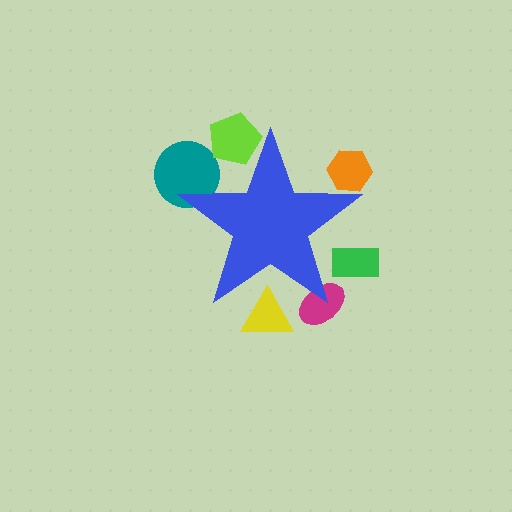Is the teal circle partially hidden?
Yes, the teal circle is partially hidden behind the blue star.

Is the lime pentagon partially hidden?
Yes, the lime pentagon is partially hidden behind the blue star.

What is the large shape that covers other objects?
A blue star.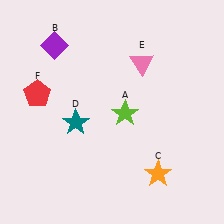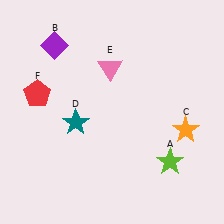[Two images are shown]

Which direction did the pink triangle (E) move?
The pink triangle (E) moved left.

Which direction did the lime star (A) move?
The lime star (A) moved down.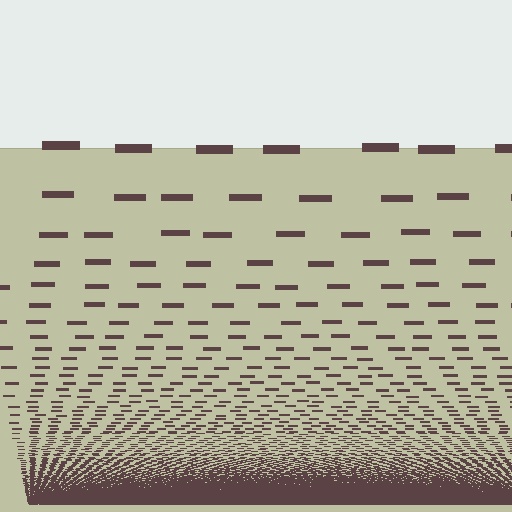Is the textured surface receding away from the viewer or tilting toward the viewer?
The surface appears to tilt toward the viewer. Texture elements get larger and sparser toward the top.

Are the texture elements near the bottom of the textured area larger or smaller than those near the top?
Smaller. The gradient is inverted — elements near the bottom are smaller and denser.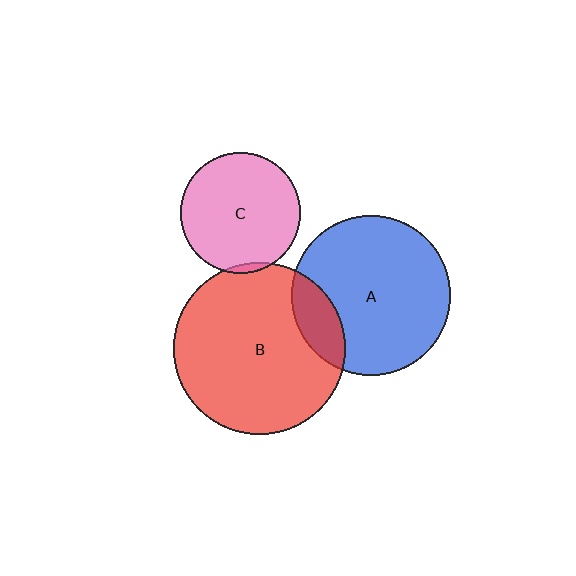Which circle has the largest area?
Circle B (red).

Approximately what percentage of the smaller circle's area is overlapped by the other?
Approximately 5%.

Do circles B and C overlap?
Yes.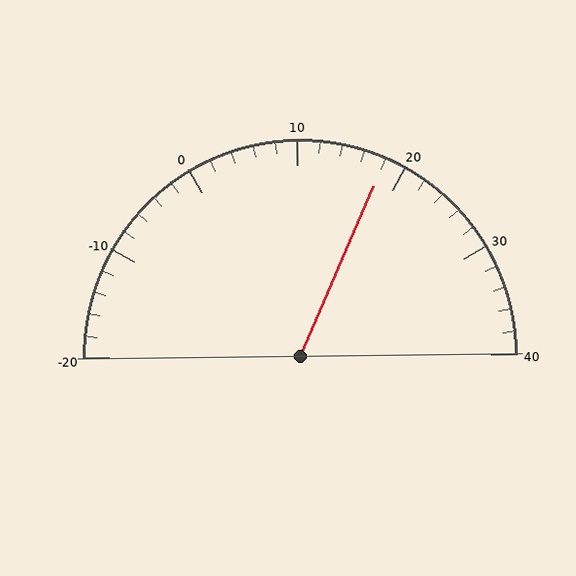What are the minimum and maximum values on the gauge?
The gauge ranges from -20 to 40.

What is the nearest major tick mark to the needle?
The nearest major tick mark is 20.